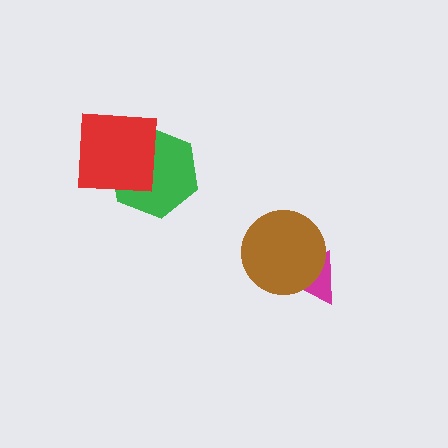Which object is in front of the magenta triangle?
The brown circle is in front of the magenta triangle.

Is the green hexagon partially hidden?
Yes, it is partially covered by another shape.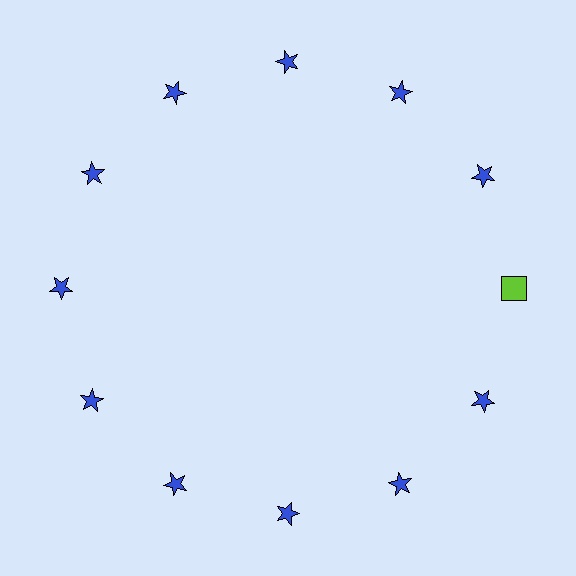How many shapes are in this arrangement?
There are 12 shapes arranged in a ring pattern.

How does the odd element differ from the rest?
It differs in both color (lime instead of blue) and shape (square instead of star).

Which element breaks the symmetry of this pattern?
The lime square at roughly the 3 o'clock position breaks the symmetry. All other shapes are blue stars.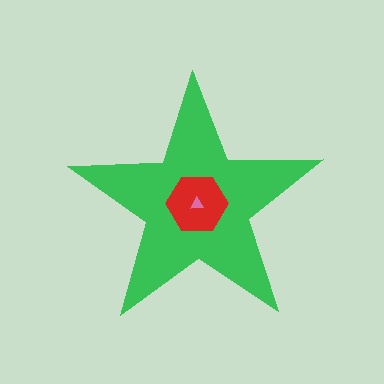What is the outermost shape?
The green star.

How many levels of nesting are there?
3.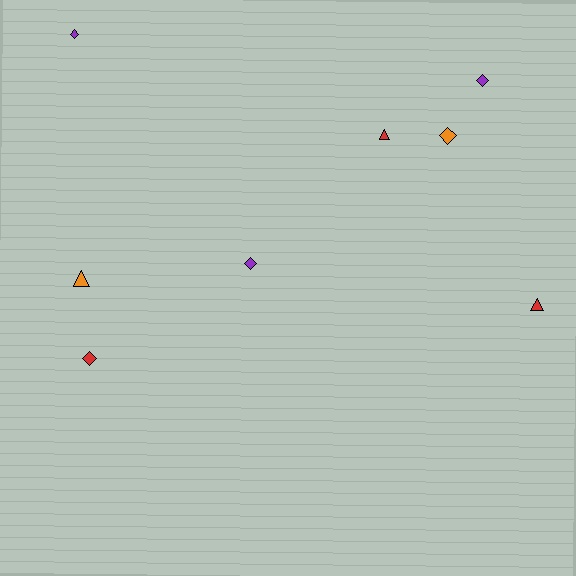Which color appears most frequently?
Red, with 3 objects.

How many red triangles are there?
There are 2 red triangles.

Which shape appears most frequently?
Diamond, with 5 objects.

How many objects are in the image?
There are 8 objects.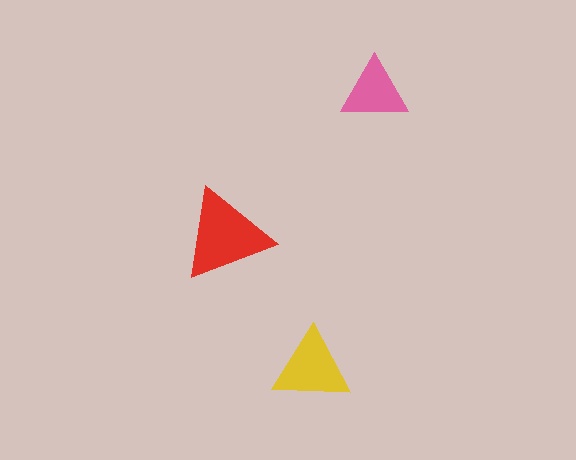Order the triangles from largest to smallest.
the red one, the yellow one, the pink one.